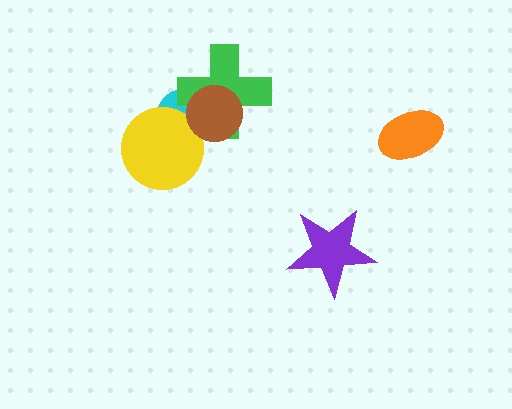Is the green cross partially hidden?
Yes, it is partially covered by another shape.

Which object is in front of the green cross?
The brown circle is in front of the green cross.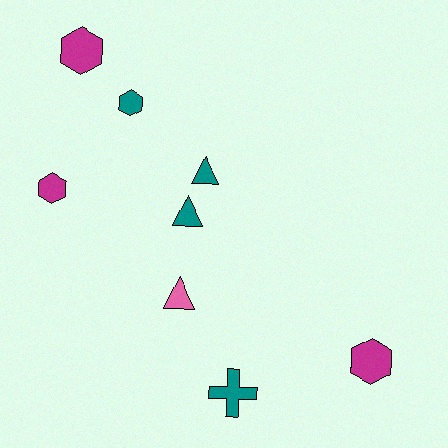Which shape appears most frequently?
Hexagon, with 4 objects.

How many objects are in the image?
There are 8 objects.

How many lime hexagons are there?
There are no lime hexagons.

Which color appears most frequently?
Teal, with 4 objects.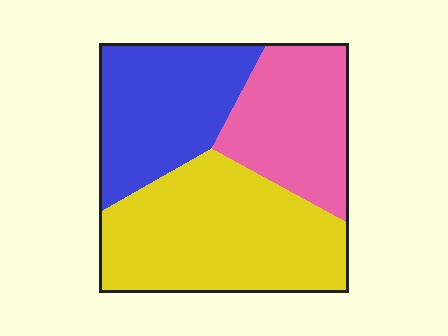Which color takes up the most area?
Yellow, at roughly 45%.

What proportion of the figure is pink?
Pink covers roughly 25% of the figure.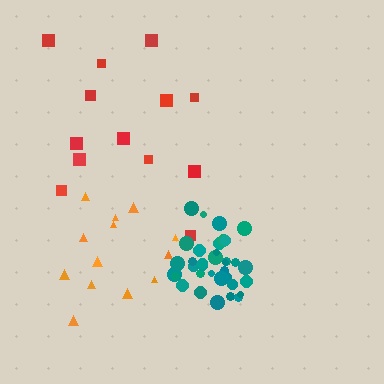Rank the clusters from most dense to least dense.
teal, orange, red.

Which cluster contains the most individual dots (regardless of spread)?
Teal (35).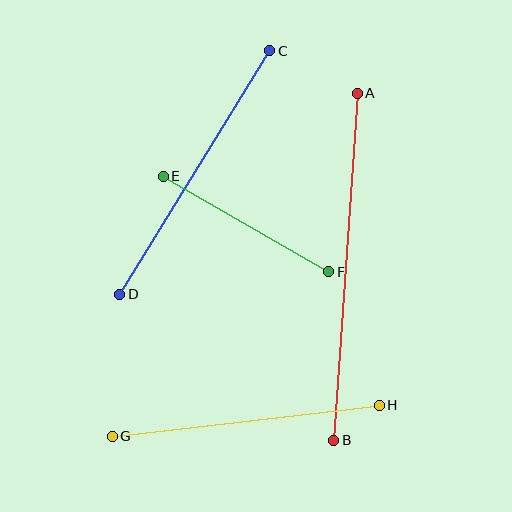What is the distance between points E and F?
The distance is approximately 191 pixels.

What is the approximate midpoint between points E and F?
The midpoint is at approximately (246, 224) pixels.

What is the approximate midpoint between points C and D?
The midpoint is at approximately (195, 172) pixels.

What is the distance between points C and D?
The distance is approximately 286 pixels.